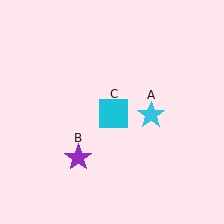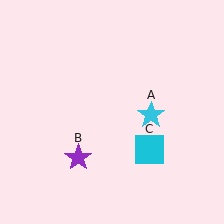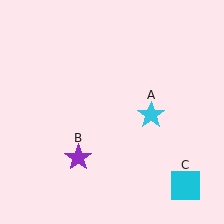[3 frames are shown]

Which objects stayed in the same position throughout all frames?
Cyan star (object A) and purple star (object B) remained stationary.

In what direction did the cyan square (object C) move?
The cyan square (object C) moved down and to the right.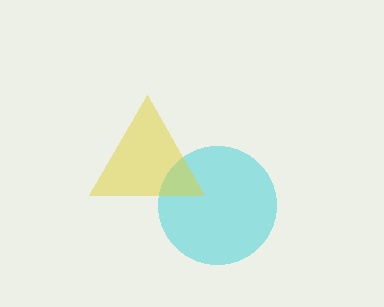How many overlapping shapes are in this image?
There are 2 overlapping shapes in the image.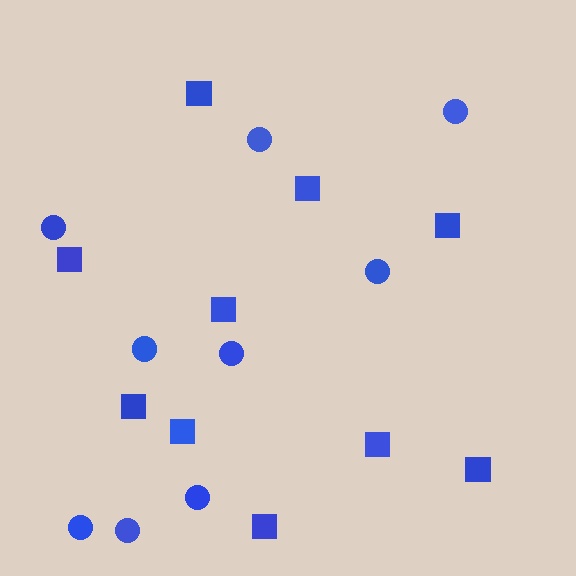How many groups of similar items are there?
There are 2 groups: one group of squares (10) and one group of circles (9).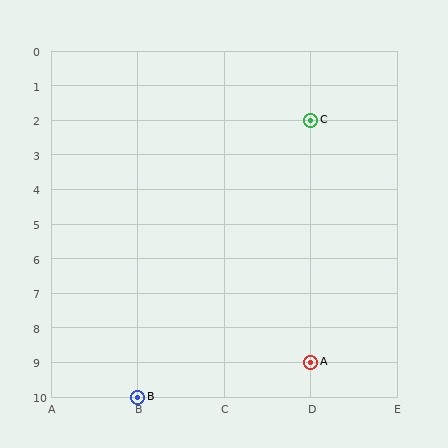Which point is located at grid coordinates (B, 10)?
Point B is at (B, 10).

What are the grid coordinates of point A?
Point A is at grid coordinates (D, 9).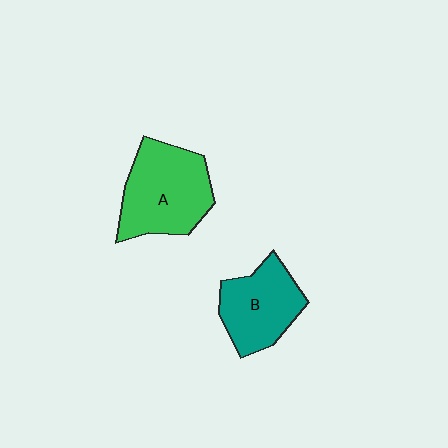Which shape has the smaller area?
Shape B (teal).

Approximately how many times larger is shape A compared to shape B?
Approximately 1.3 times.